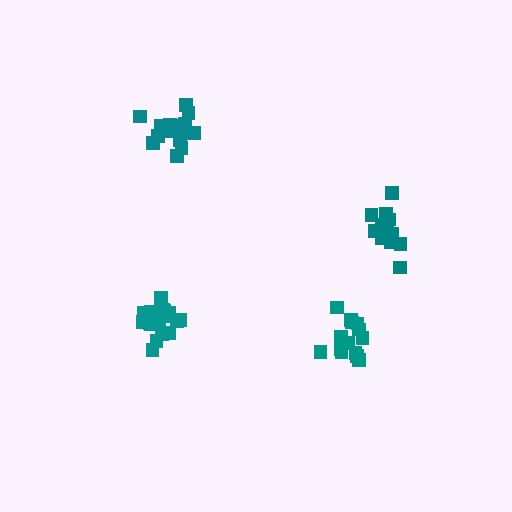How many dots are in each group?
Group 1: 14 dots, Group 2: 14 dots, Group 3: 20 dots, Group 4: 15 dots (63 total).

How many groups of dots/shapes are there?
There are 4 groups.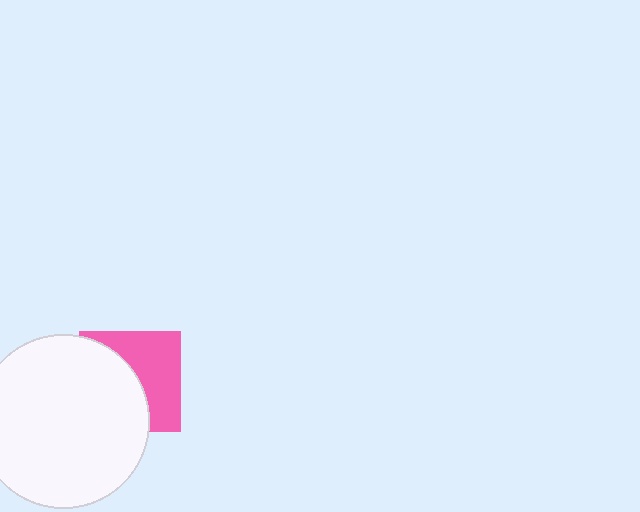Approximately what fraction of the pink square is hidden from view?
Roughly 51% of the pink square is hidden behind the white circle.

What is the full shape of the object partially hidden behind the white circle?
The partially hidden object is a pink square.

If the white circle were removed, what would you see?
You would see the complete pink square.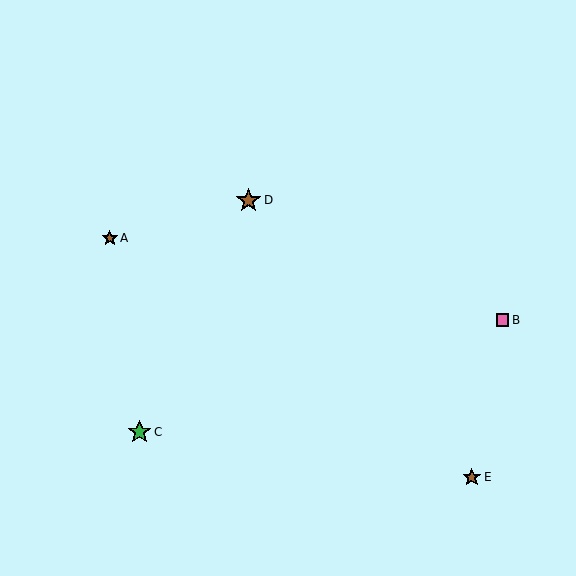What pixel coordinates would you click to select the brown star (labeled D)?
Click at (249, 200) to select the brown star D.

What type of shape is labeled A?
Shape A is a brown star.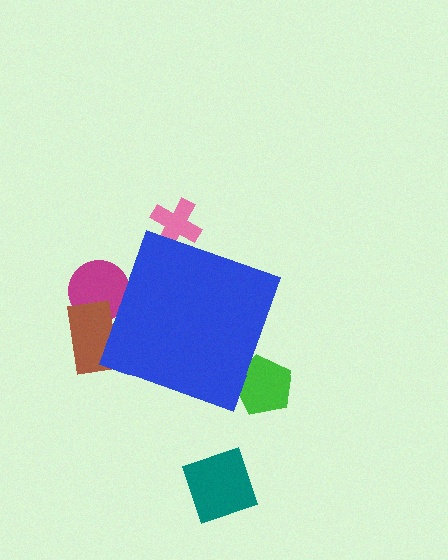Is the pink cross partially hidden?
Yes, the pink cross is partially hidden behind the blue diamond.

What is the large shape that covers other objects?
A blue diamond.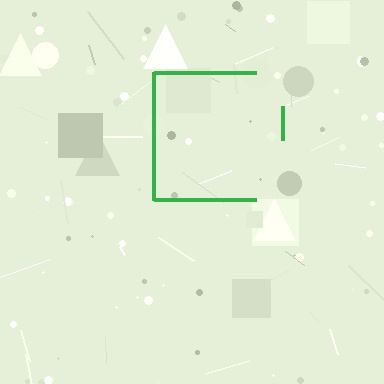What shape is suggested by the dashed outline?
The dashed outline suggests a square.